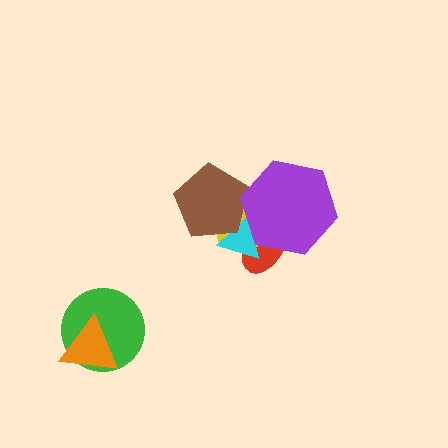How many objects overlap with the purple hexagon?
4 objects overlap with the purple hexagon.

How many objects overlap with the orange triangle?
1 object overlaps with the orange triangle.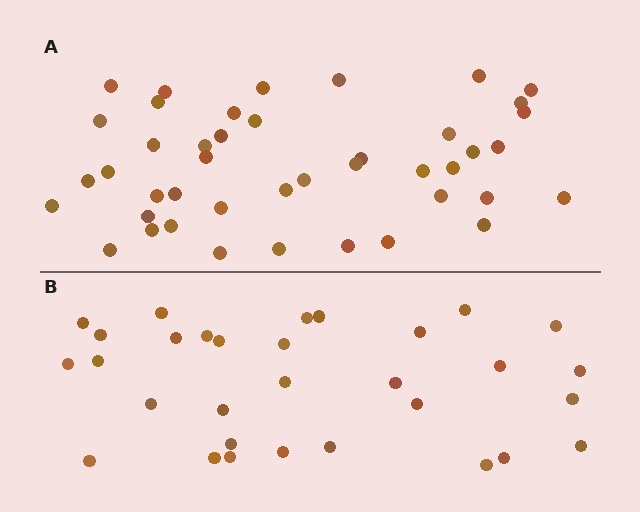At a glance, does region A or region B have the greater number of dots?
Region A (the top region) has more dots.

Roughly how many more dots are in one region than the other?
Region A has roughly 12 or so more dots than region B.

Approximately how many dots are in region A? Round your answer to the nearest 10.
About 40 dots. (The exact count is 43, which rounds to 40.)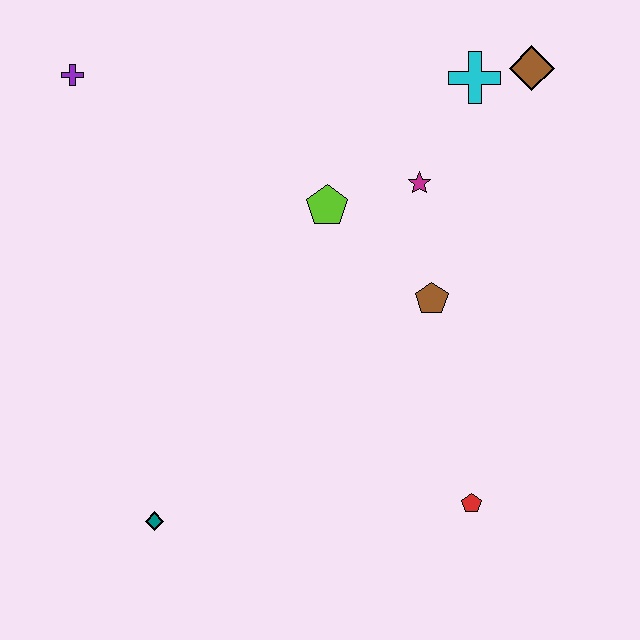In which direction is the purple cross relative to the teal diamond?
The purple cross is above the teal diamond.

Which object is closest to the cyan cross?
The brown diamond is closest to the cyan cross.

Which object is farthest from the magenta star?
The teal diamond is farthest from the magenta star.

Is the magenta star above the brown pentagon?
Yes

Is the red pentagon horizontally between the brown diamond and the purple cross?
Yes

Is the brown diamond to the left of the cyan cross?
No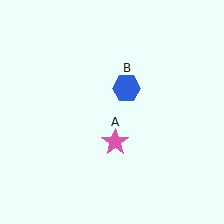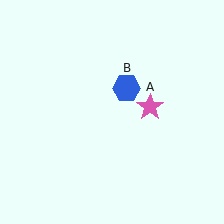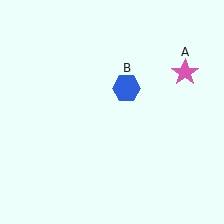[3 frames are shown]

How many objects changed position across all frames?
1 object changed position: pink star (object A).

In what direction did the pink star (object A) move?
The pink star (object A) moved up and to the right.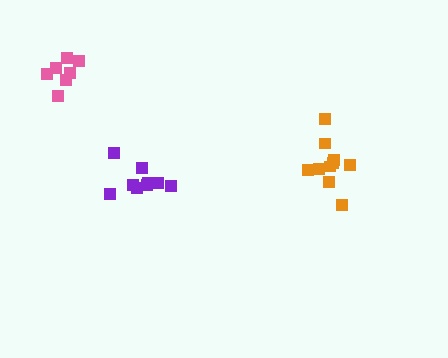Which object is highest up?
The pink cluster is topmost.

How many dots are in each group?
Group 1: 9 dots, Group 2: 7 dots, Group 3: 10 dots (26 total).